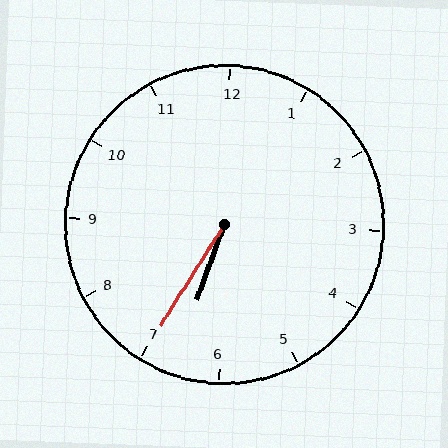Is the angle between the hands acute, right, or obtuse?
It is acute.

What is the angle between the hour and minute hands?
Approximately 12 degrees.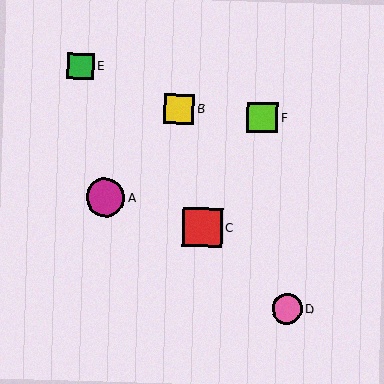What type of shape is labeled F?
Shape F is a lime square.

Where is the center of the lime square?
The center of the lime square is at (262, 117).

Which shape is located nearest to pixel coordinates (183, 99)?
The yellow square (labeled B) at (179, 109) is nearest to that location.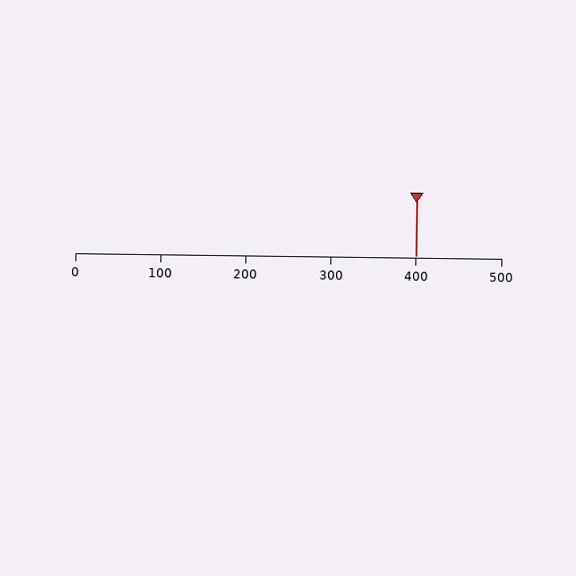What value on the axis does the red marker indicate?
The marker indicates approximately 400.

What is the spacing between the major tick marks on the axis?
The major ticks are spaced 100 apart.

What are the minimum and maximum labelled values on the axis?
The axis runs from 0 to 500.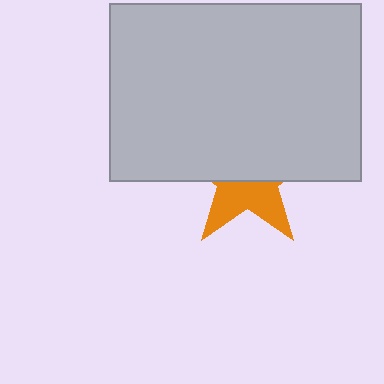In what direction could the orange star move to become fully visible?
The orange star could move down. That would shift it out from behind the light gray rectangle entirely.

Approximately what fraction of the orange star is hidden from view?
Roughly 59% of the orange star is hidden behind the light gray rectangle.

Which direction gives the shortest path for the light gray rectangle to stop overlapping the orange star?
Moving up gives the shortest separation.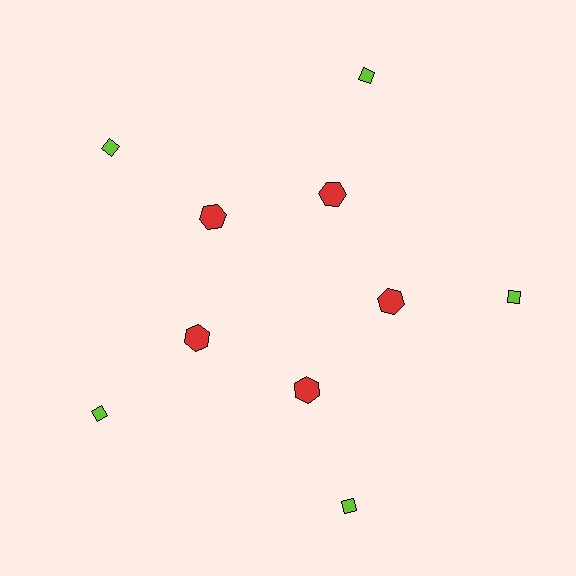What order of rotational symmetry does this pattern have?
This pattern has 5-fold rotational symmetry.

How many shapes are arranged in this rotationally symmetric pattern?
There are 10 shapes, arranged in 5 groups of 2.